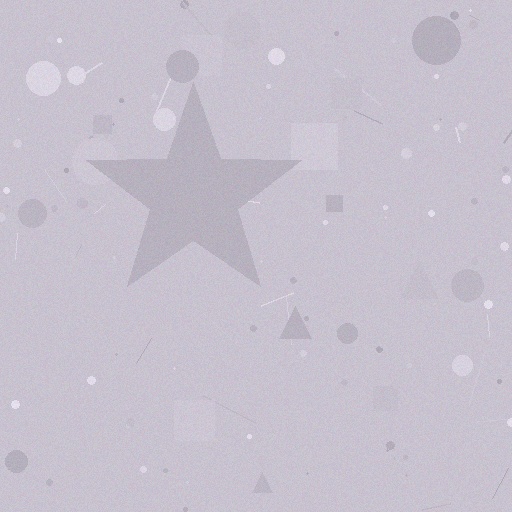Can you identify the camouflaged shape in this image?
The camouflaged shape is a star.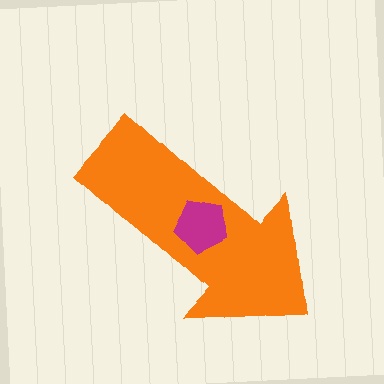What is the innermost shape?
The magenta pentagon.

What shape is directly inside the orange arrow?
The magenta pentagon.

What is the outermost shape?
The orange arrow.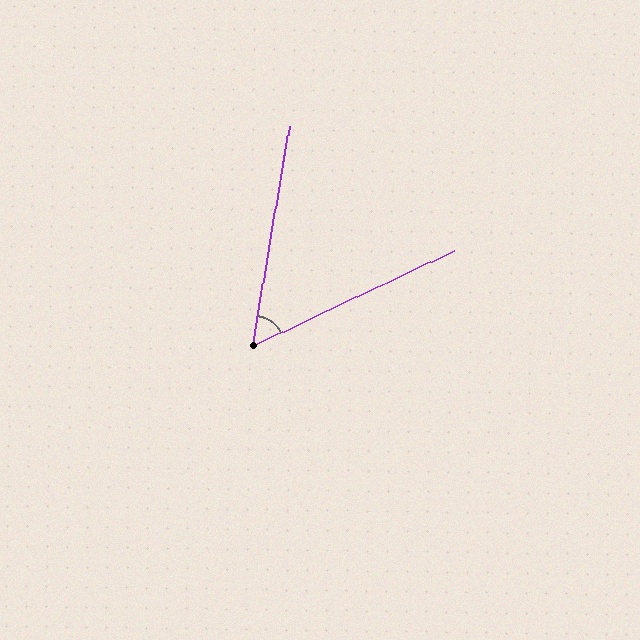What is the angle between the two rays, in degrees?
Approximately 55 degrees.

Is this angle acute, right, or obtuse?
It is acute.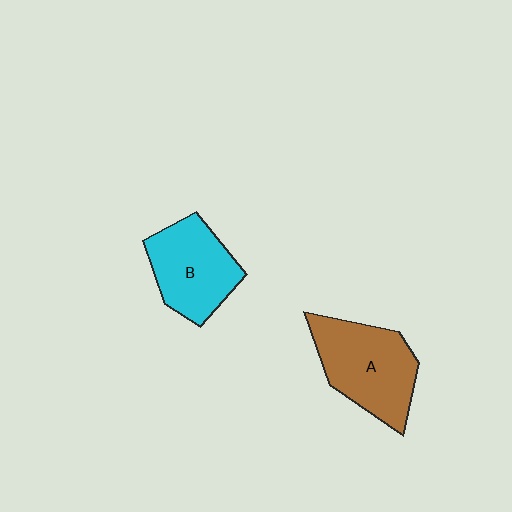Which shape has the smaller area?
Shape B (cyan).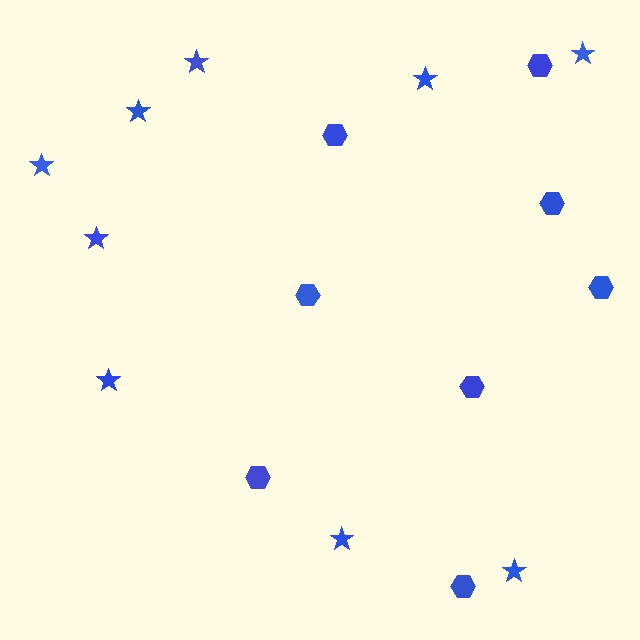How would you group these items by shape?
There are 2 groups: one group of stars (9) and one group of hexagons (8).